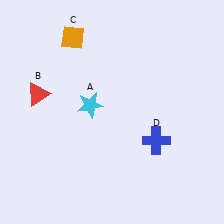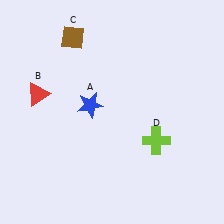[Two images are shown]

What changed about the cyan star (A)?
In Image 1, A is cyan. In Image 2, it changed to blue.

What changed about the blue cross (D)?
In Image 1, D is blue. In Image 2, it changed to lime.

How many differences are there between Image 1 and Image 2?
There are 3 differences between the two images.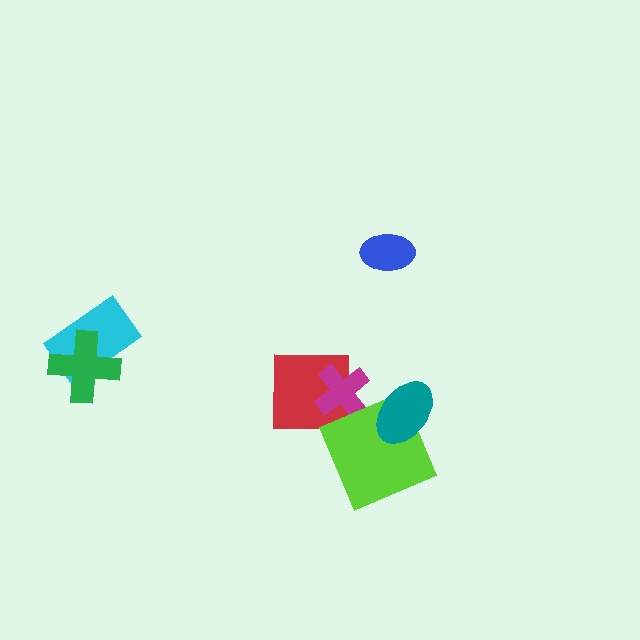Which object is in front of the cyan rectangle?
The green cross is in front of the cyan rectangle.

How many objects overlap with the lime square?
1 object overlaps with the lime square.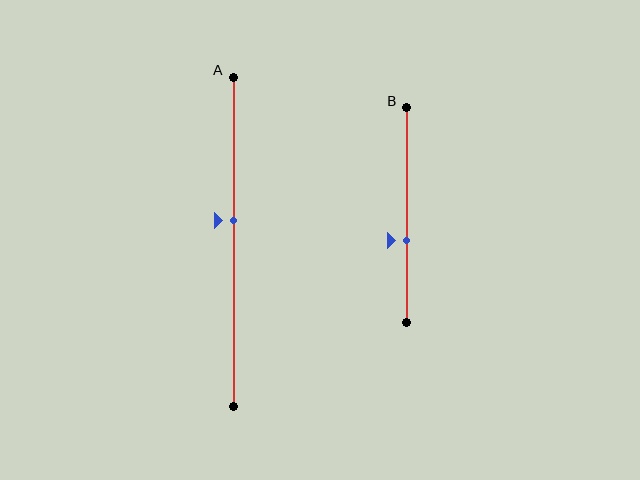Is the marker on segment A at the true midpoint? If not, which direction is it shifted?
No, the marker on segment A is shifted upward by about 7% of the segment length.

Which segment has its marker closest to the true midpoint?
Segment A has its marker closest to the true midpoint.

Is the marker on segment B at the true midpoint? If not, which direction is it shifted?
No, the marker on segment B is shifted downward by about 12% of the segment length.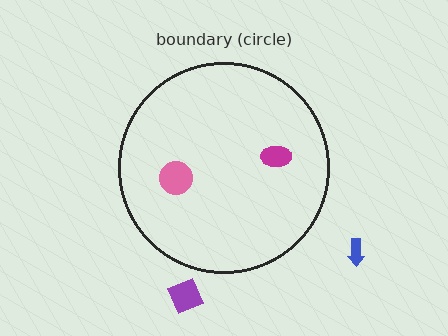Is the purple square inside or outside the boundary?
Outside.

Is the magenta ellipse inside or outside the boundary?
Inside.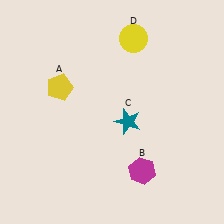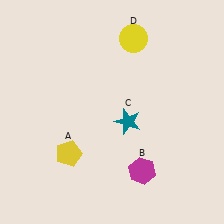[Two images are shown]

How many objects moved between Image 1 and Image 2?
1 object moved between the two images.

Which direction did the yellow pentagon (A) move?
The yellow pentagon (A) moved down.